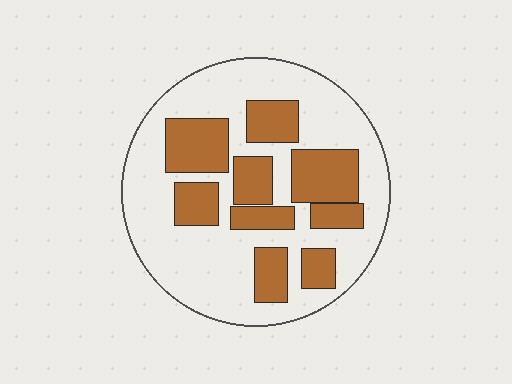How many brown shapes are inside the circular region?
9.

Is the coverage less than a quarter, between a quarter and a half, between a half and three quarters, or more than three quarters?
Between a quarter and a half.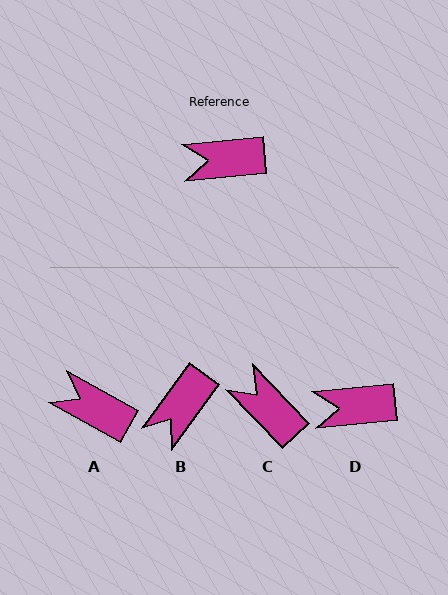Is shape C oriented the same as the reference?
No, it is off by about 52 degrees.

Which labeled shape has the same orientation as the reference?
D.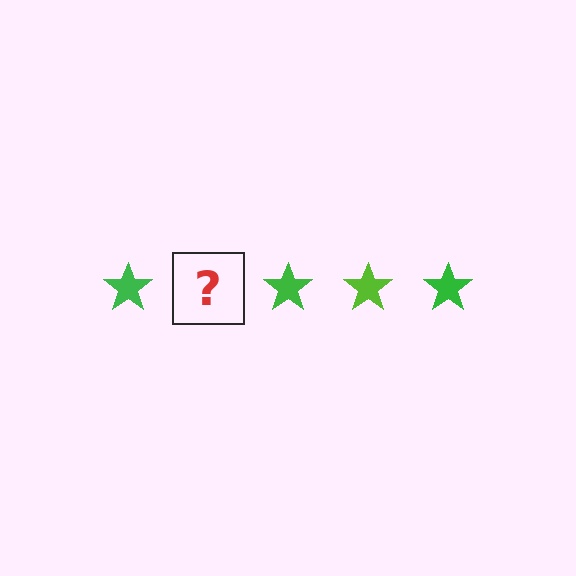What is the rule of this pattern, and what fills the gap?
The rule is that the pattern cycles through green, lime stars. The gap should be filled with a lime star.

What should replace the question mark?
The question mark should be replaced with a lime star.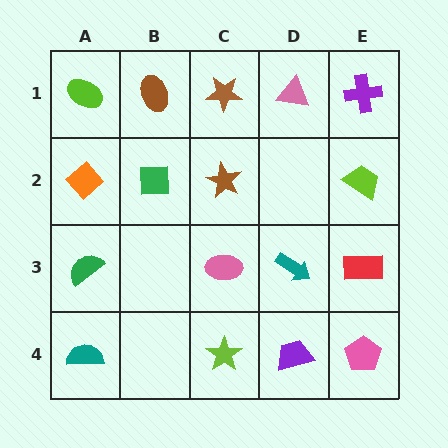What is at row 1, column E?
A purple cross.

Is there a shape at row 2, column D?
No, that cell is empty.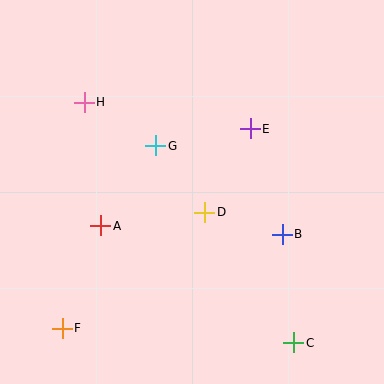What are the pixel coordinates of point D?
Point D is at (205, 212).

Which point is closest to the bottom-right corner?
Point C is closest to the bottom-right corner.